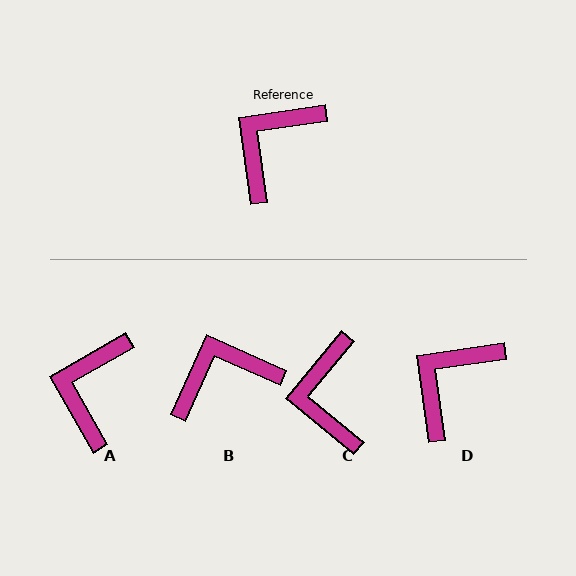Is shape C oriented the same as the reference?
No, it is off by about 42 degrees.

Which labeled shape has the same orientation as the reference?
D.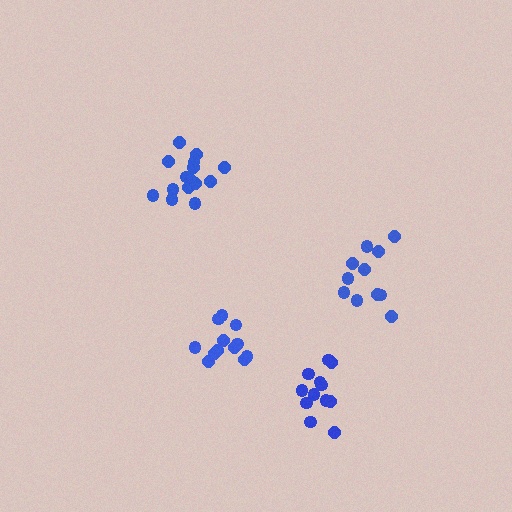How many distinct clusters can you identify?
There are 4 distinct clusters.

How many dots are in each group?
Group 1: 12 dots, Group 2: 15 dots, Group 3: 12 dots, Group 4: 11 dots (50 total).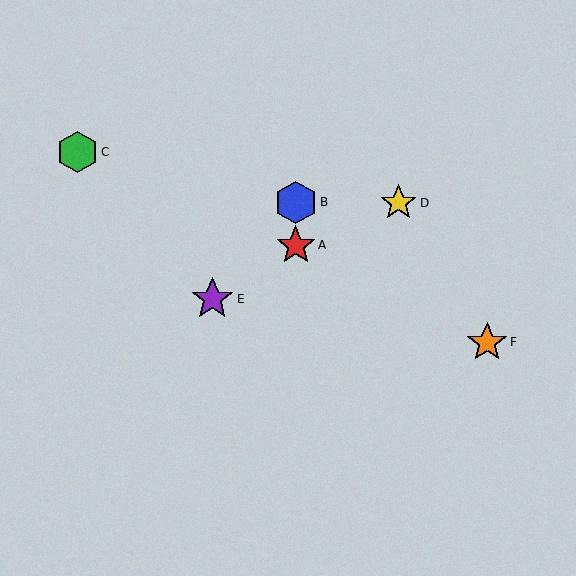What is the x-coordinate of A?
Object A is at x≈296.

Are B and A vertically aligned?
Yes, both are at x≈296.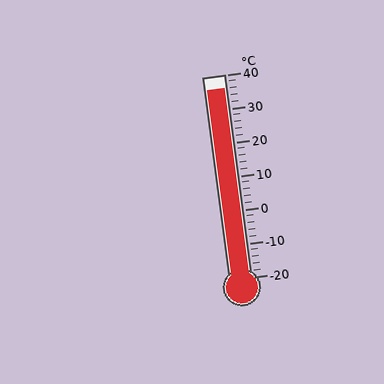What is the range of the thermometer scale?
The thermometer scale ranges from -20°C to 40°C.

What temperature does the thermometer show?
The thermometer shows approximately 36°C.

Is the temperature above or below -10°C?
The temperature is above -10°C.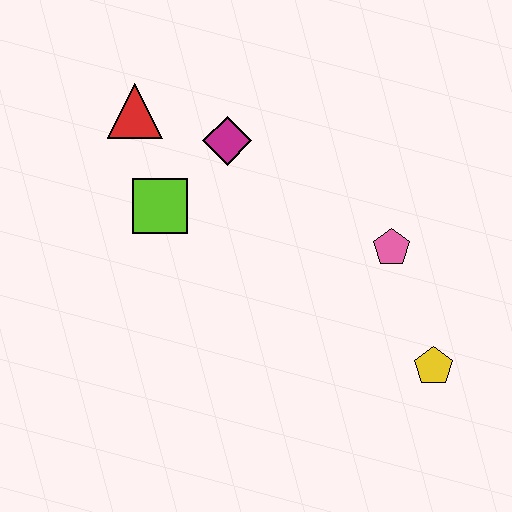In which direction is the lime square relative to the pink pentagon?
The lime square is to the left of the pink pentagon.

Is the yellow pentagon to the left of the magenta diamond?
No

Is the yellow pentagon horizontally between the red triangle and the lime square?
No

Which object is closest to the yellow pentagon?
The pink pentagon is closest to the yellow pentagon.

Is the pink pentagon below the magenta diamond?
Yes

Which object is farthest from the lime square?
The yellow pentagon is farthest from the lime square.